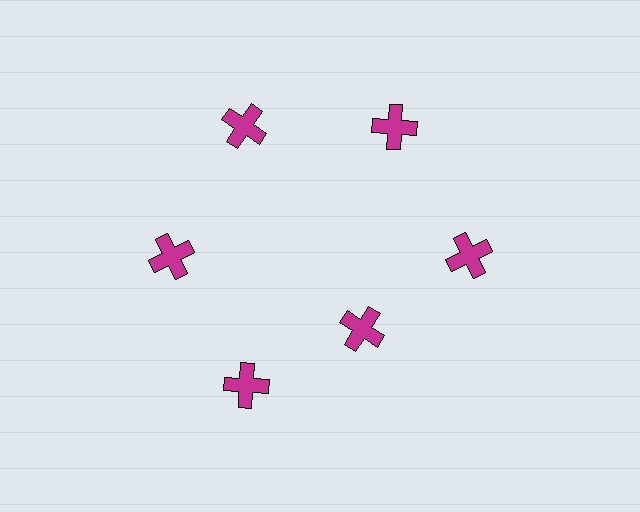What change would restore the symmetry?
The symmetry would be restored by moving it outward, back onto the ring so that all 6 crosses sit at equal angles and equal distance from the center.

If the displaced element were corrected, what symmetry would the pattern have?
It would have 6-fold rotational symmetry — the pattern would map onto itself every 60 degrees.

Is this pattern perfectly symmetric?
No. The 6 magenta crosses are arranged in a ring, but one element near the 5 o'clock position is pulled inward toward the center, breaking the 6-fold rotational symmetry.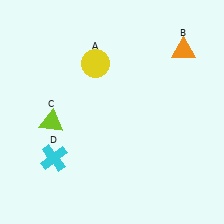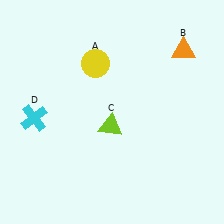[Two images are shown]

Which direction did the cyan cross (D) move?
The cyan cross (D) moved up.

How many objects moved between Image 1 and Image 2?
2 objects moved between the two images.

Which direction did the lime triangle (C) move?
The lime triangle (C) moved right.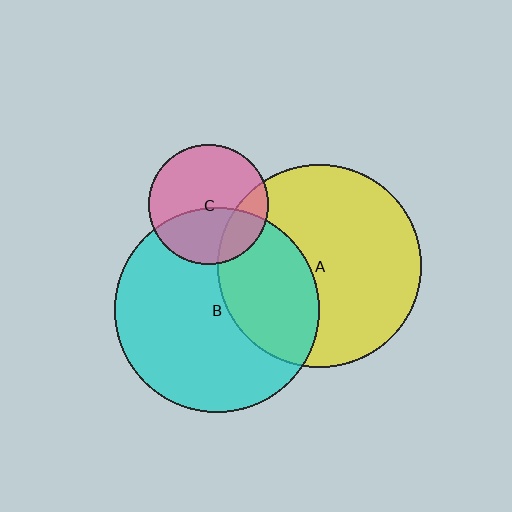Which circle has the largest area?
Circle B (cyan).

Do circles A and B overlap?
Yes.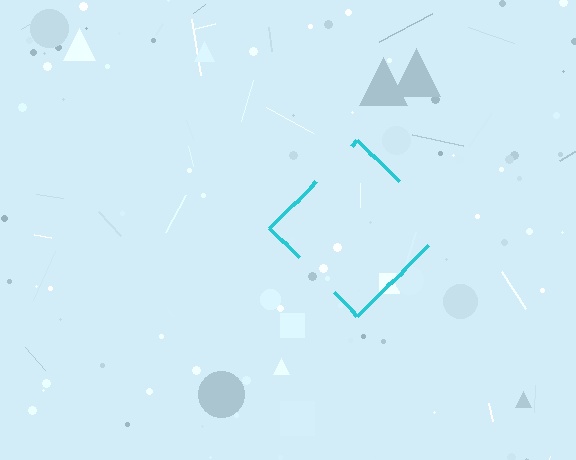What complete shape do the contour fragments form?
The contour fragments form a diamond.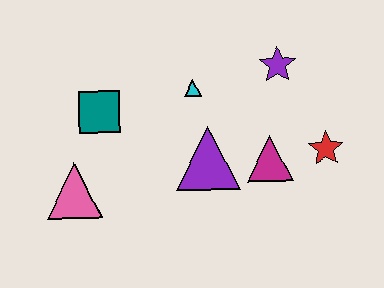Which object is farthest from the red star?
The pink triangle is farthest from the red star.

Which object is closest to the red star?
The magenta triangle is closest to the red star.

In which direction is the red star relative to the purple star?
The red star is below the purple star.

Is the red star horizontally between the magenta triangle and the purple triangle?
No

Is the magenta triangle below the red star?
Yes